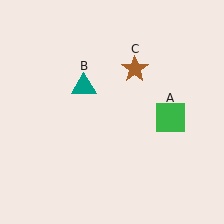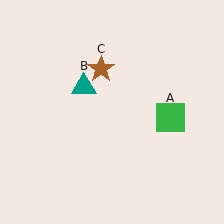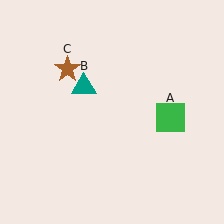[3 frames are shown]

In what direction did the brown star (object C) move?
The brown star (object C) moved left.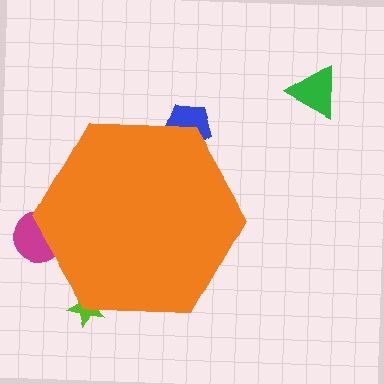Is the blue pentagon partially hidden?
Yes, the blue pentagon is partially hidden behind the orange hexagon.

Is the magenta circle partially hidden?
Yes, the magenta circle is partially hidden behind the orange hexagon.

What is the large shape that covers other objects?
An orange hexagon.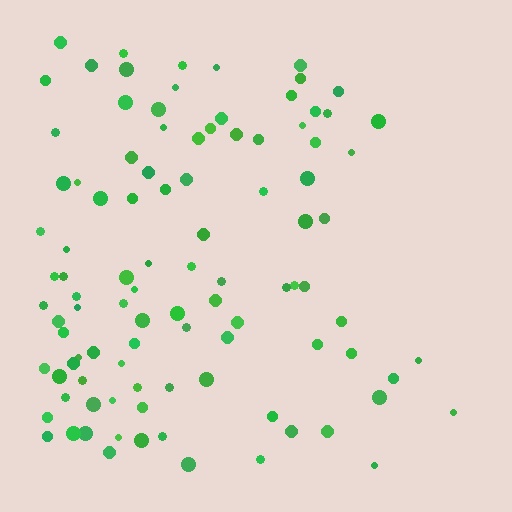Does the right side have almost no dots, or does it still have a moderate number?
Still a moderate number, just noticeably fewer than the left.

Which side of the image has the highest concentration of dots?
The left.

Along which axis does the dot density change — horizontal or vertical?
Horizontal.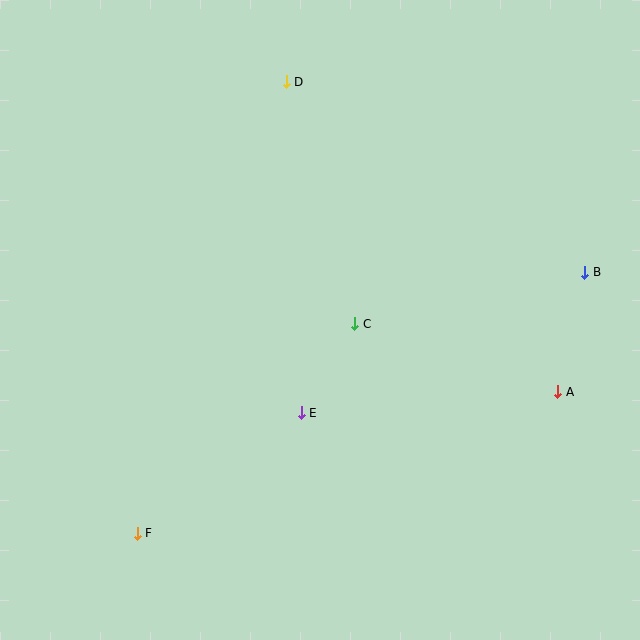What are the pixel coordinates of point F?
Point F is at (137, 533).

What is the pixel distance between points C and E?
The distance between C and E is 103 pixels.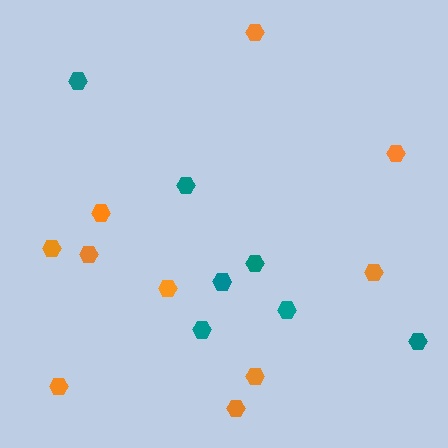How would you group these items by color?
There are 2 groups: one group of teal hexagons (7) and one group of orange hexagons (10).